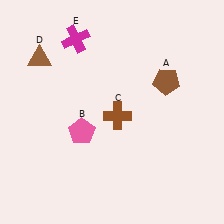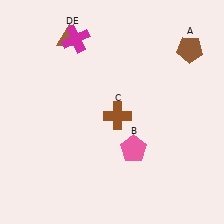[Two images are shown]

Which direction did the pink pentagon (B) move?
The pink pentagon (B) moved right.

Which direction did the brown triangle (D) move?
The brown triangle (D) moved right.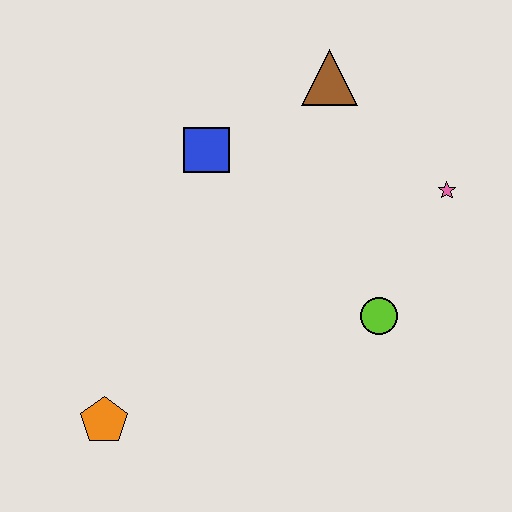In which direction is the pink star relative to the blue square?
The pink star is to the right of the blue square.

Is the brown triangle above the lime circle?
Yes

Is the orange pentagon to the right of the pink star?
No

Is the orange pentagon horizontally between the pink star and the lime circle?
No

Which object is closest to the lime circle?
The pink star is closest to the lime circle.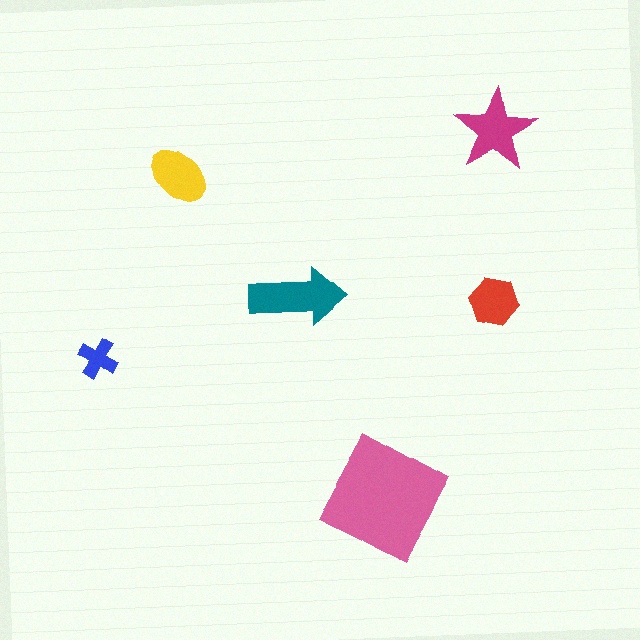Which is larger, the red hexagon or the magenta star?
The magenta star.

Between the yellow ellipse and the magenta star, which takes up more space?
The magenta star.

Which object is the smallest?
The blue cross.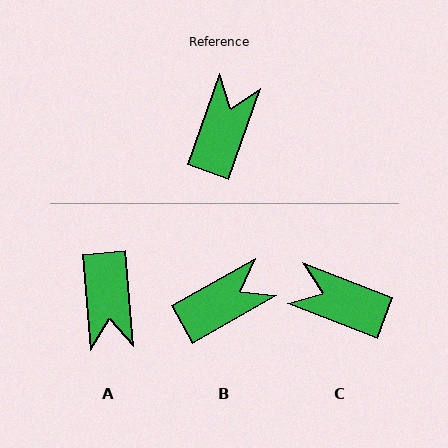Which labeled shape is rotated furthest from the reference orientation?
A, about 156 degrees away.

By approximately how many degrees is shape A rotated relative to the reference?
Approximately 156 degrees clockwise.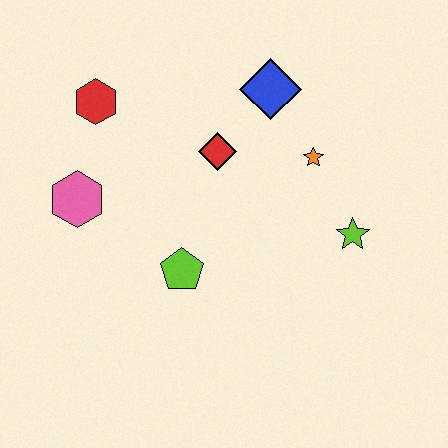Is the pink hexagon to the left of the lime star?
Yes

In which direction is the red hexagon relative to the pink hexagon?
The red hexagon is above the pink hexagon.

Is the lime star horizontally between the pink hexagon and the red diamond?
No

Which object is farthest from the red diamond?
The lime star is farthest from the red diamond.